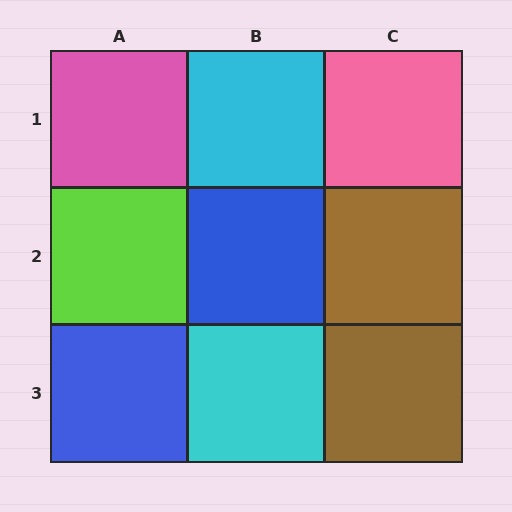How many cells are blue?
2 cells are blue.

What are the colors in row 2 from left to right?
Lime, blue, brown.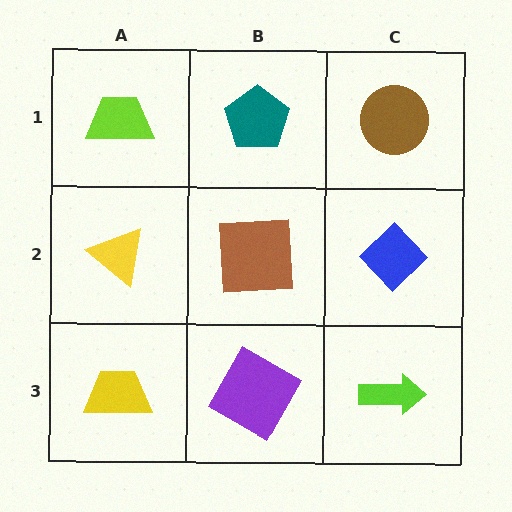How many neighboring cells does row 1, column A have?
2.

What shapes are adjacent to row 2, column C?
A brown circle (row 1, column C), a lime arrow (row 3, column C), a brown square (row 2, column B).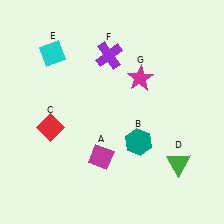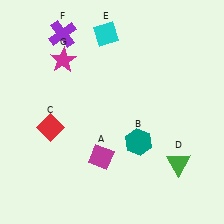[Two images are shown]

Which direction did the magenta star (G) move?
The magenta star (G) moved left.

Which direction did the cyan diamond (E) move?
The cyan diamond (E) moved right.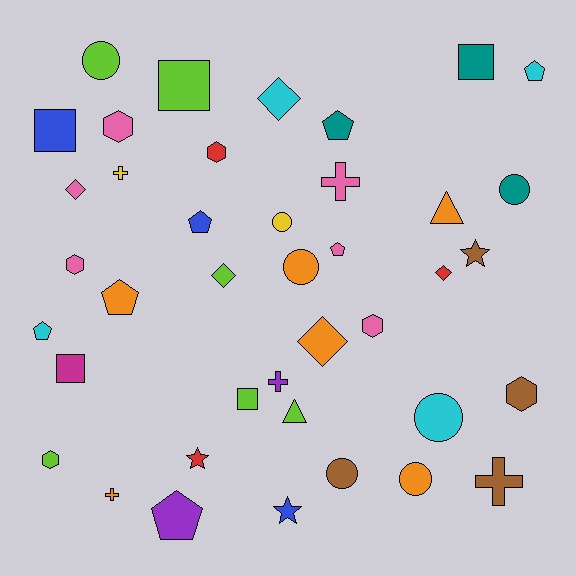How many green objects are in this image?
There are no green objects.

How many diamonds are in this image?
There are 5 diamonds.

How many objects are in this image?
There are 40 objects.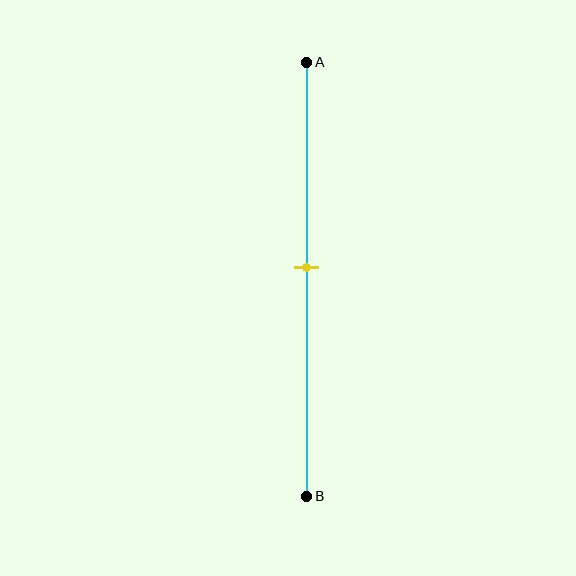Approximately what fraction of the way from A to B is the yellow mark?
The yellow mark is approximately 45% of the way from A to B.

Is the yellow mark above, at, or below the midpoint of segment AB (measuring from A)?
The yellow mark is approximately at the midpoint of segment AB.